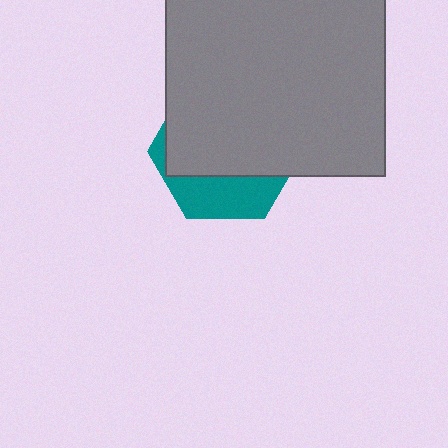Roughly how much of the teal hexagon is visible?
A small part of it is visible (roughly 30%).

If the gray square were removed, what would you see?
You would see the complete teal hexagon.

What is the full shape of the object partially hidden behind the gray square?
The partially hidden object is a teal hexagon.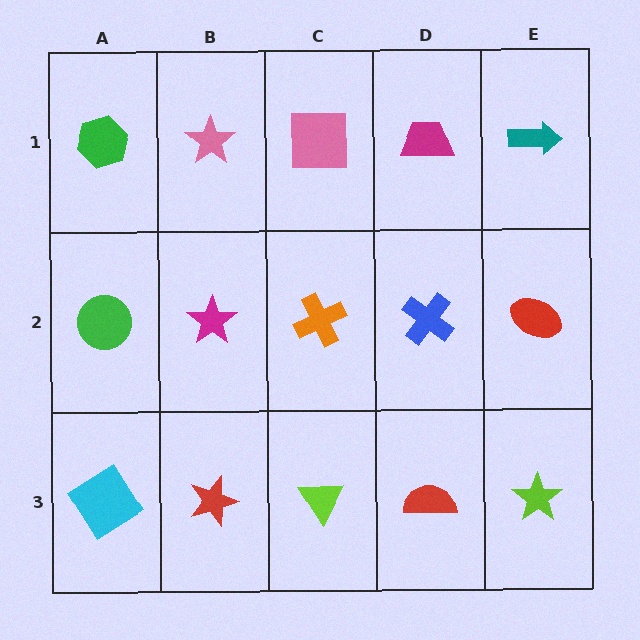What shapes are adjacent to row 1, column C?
An orange cross (row 2, column C), a pink star (row 1, column B), a magenta trapezoid (row 1, column D).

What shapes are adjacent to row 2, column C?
A pink square (row 1, column C), a lime triangle (row 3, column C), a magenta star (row 2, column B), a blue cross (row 2, column D).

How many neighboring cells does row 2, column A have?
3.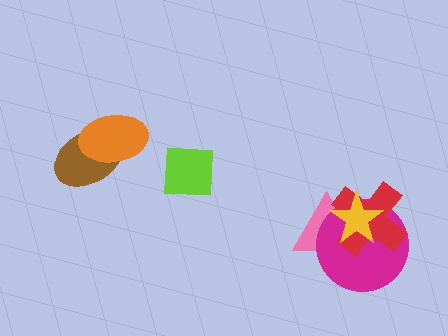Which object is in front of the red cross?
The yellow star is in front of the red cross.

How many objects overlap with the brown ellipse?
1 object overlaps with the brown ellipse.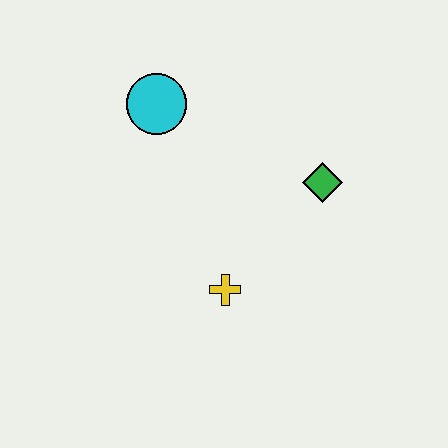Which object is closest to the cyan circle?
The green diamond is closest to the cyan circle.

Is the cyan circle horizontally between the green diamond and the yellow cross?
No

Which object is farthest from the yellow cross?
The cyan circle is farthest from the yellow cross.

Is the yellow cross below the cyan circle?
Yes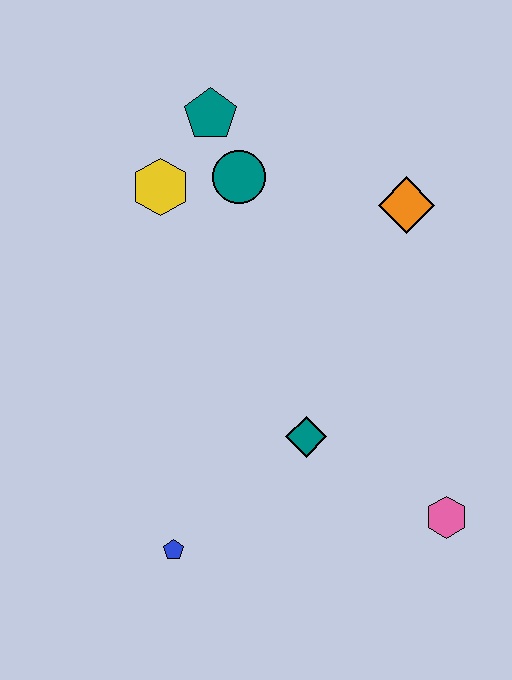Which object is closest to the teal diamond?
The pink hexagon is closest to the teal diamond.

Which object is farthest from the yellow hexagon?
The pink hexagon is farthest from the yellow hexagon.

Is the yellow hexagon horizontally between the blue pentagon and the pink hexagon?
No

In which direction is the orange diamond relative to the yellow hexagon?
The orange diamond is to the right of the yellow hexagon.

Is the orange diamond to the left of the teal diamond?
No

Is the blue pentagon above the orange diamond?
No